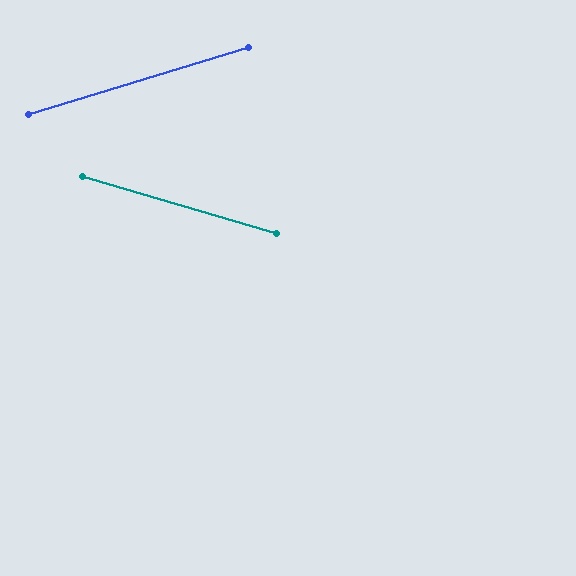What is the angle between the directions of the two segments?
Approximately 33 degrees.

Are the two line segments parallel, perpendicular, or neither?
Neither parallel nor perpendicular — they differ by about 33°.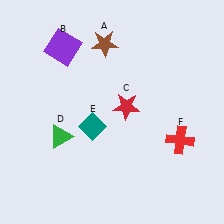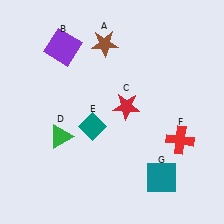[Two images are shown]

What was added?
A teal square (G) was added in Image 2.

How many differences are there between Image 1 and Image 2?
There is 1 difference between the two images.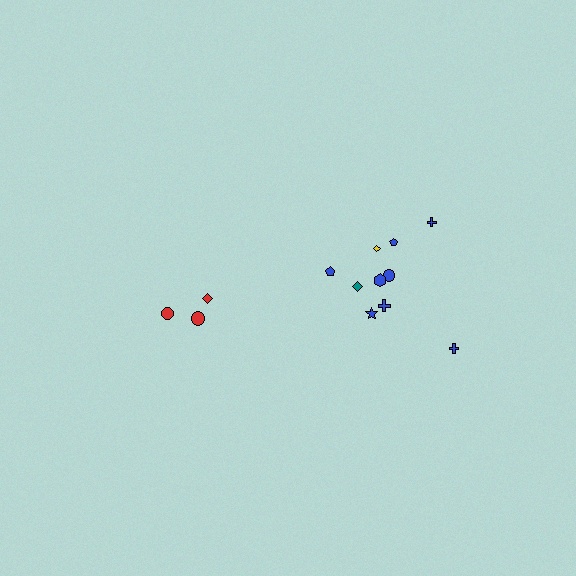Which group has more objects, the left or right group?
The right group.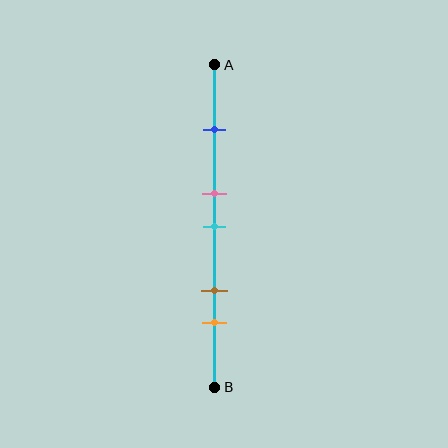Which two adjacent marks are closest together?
The pink and cyan marks are the closest adjacent pair.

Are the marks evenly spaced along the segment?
No, the marks are not evenly spaced.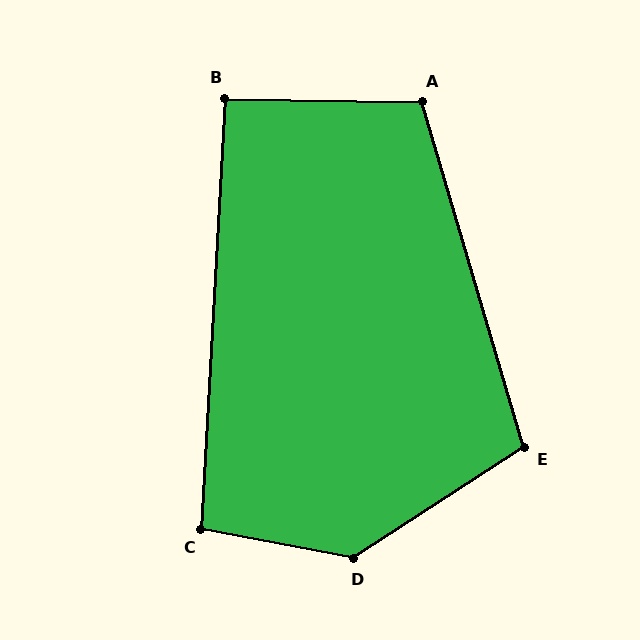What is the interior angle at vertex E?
Approximately 107 degrees (obtuse).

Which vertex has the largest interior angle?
D, at approximately 136 degrees.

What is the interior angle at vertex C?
Approximately 98 degrees (obtuse).